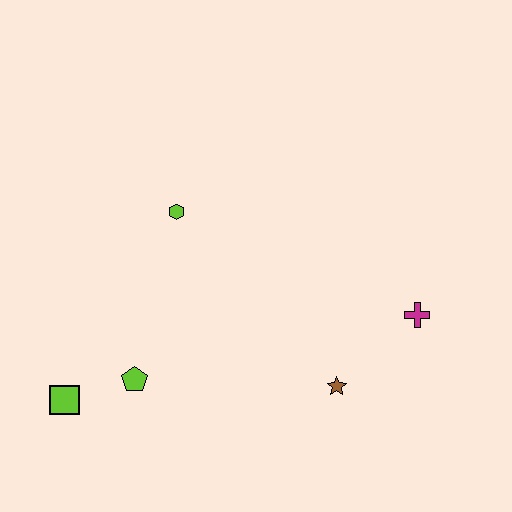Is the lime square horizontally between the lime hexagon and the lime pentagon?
No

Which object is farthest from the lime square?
The magenta cross is farthest from the lime square.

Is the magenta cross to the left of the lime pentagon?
No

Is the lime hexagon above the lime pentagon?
Yes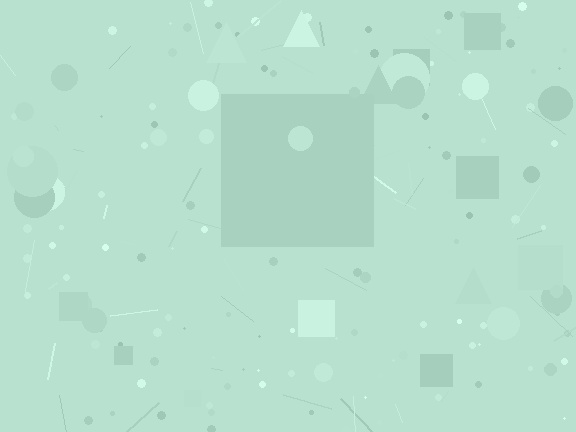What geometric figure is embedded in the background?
A square is embedded in the background.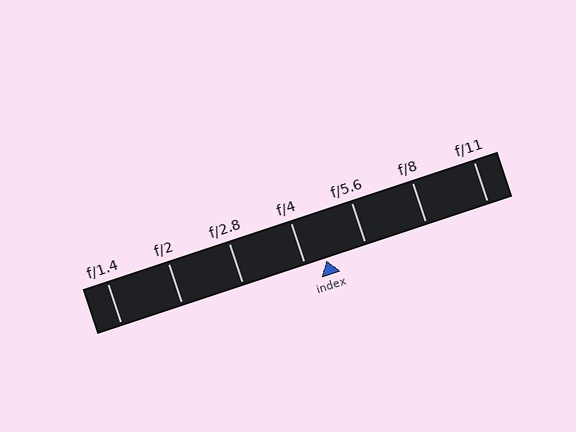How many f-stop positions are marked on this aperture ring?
There are 7 f-stop positions marked.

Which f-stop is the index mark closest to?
The index mark is closest to f/4.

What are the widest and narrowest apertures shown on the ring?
The widest aperture shown is f/1.4 and the narrowest is f/11.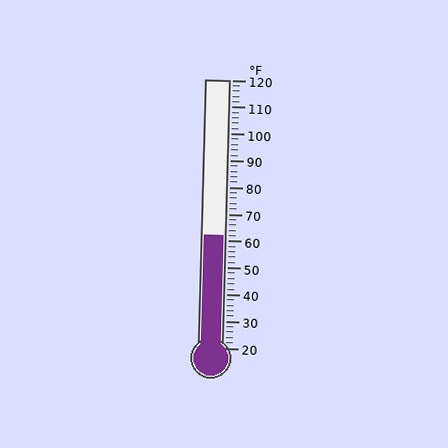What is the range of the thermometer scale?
The thermometer scale ranges from 20°F to 120°F.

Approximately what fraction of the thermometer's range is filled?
The thermometer is filled to approximately 40% of its range.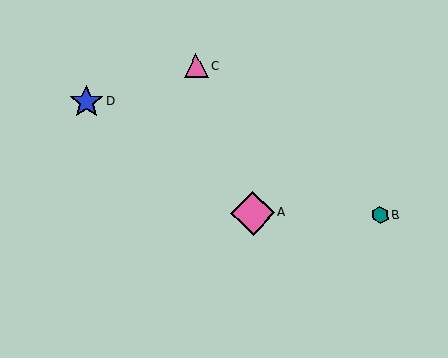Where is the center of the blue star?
The center of the blue star is at (86, 102).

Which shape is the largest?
The pink diamond (labeled A) is the largest.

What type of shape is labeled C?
Shape C is a pink triangle.